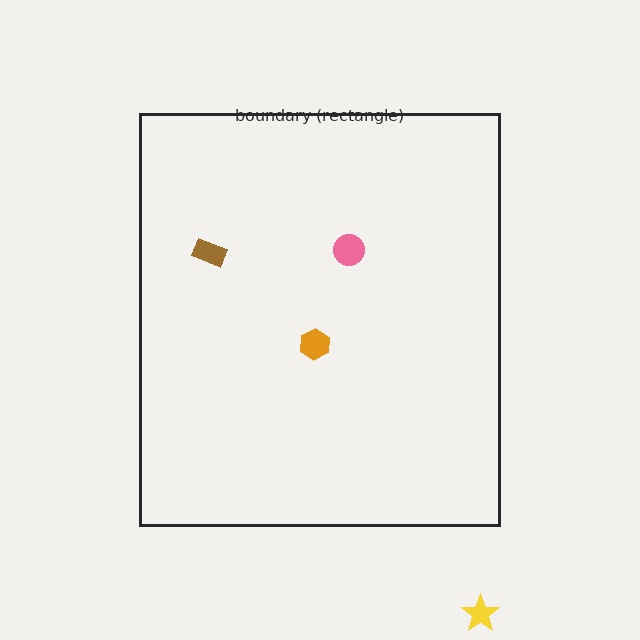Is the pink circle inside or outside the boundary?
Inside.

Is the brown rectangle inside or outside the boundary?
Inside.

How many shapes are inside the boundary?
3 inside, 1 outside.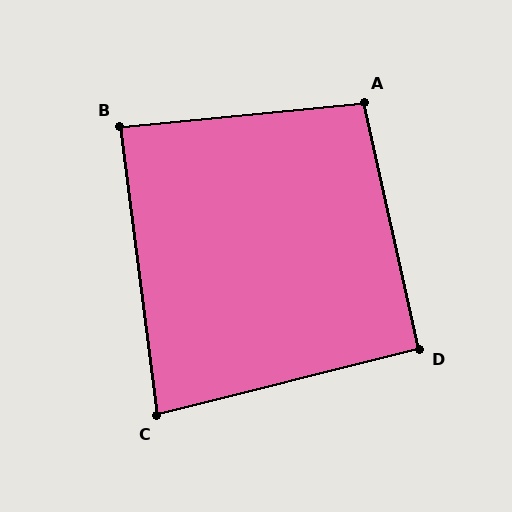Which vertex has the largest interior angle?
A, at approximately 97 degrees.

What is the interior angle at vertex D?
Approximately 92 degrees (approximately right).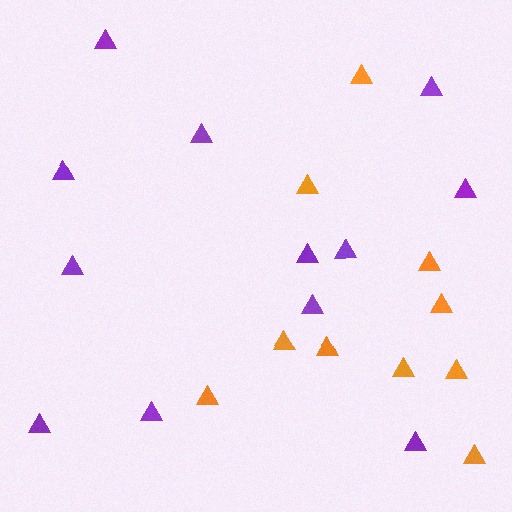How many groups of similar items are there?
There are 2 groups: one group of purple triangles (12) and one group of orange triangles (10).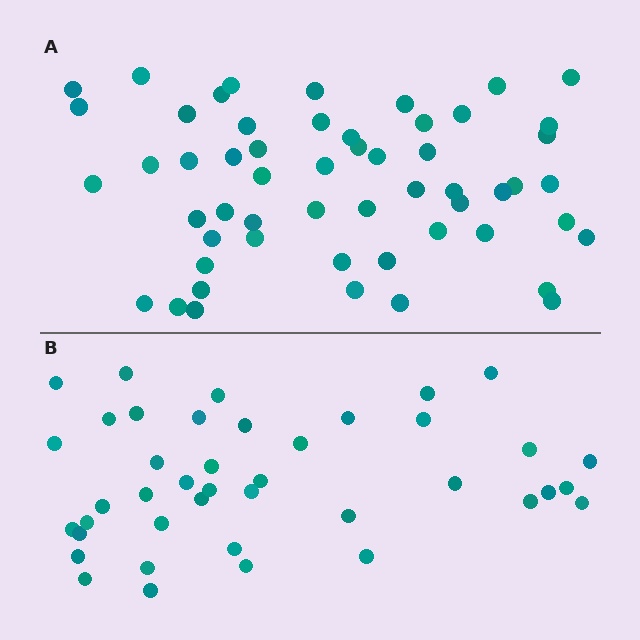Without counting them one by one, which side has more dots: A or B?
Region A (the top region) has more dots.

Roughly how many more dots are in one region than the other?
Region A has approximately 15 more dots than region B.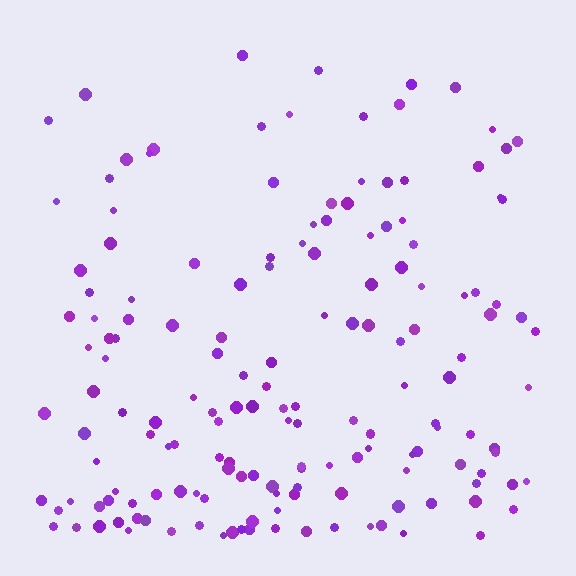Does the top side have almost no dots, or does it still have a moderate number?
Still a moderate number, just noticeably fewer than the bottom.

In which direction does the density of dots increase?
From top to bottom, with the bottom side densest.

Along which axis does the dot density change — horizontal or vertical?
Vertical.